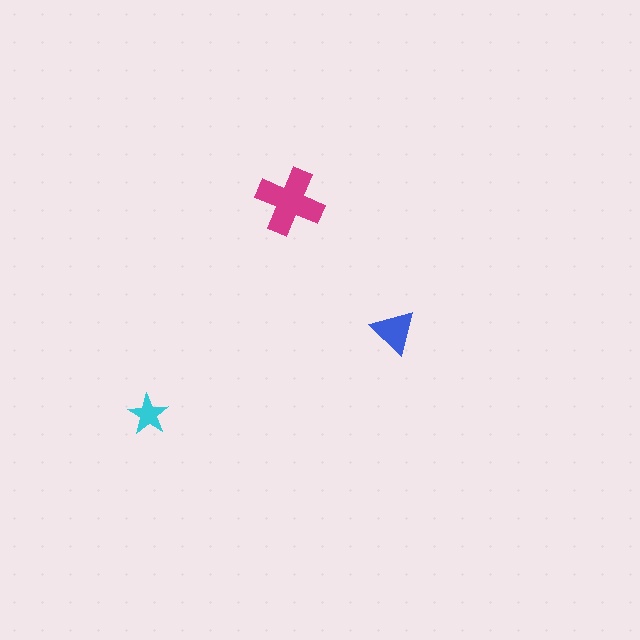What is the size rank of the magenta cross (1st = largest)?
1st.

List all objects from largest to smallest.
The magenta cross, the blue triangle, the cyan star.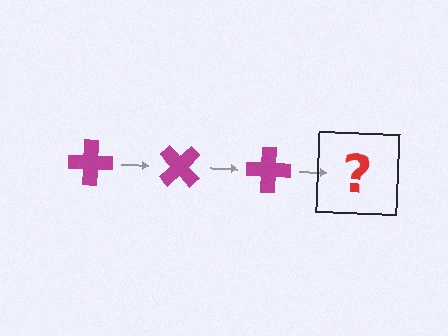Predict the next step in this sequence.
The next step is a magenta cross rotated 135 degrees.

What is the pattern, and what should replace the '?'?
The pattern is that the cross rotates 45 degrees each step. The '?' should be a magenta cross rotated 135 degrees.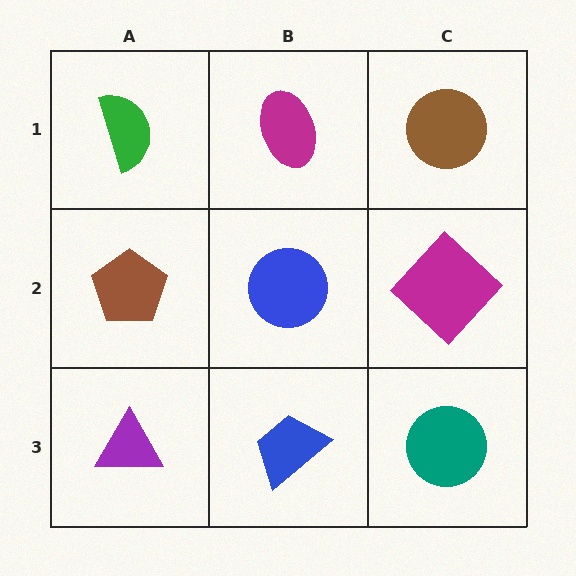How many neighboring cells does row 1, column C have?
2.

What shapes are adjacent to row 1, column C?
A magenta diamond (row 2, column C), a magenta ellipse (row 1, column B).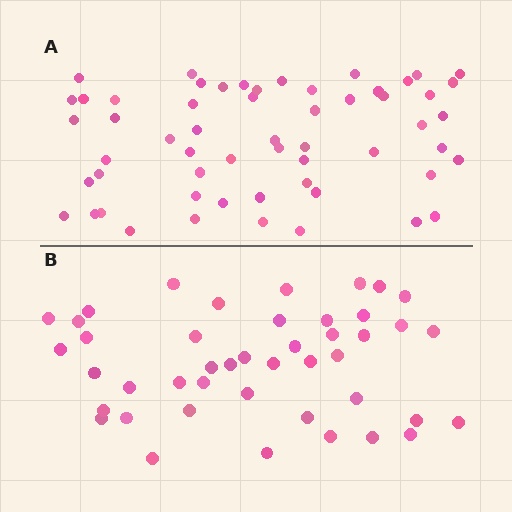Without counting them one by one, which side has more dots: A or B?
Region A (the top region) has more dots.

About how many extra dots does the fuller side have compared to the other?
Region A has approximately 15 more dots than region B.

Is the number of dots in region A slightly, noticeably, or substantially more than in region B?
Region A has noticeably more, but not dramatically so. The ratio is roughly 1.3 to 1.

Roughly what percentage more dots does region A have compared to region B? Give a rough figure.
About 30% more.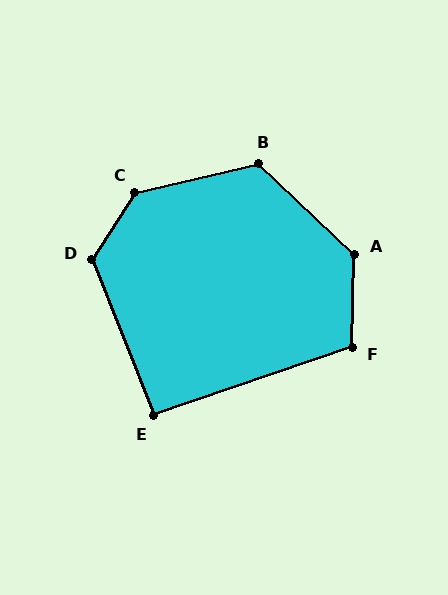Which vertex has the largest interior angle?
C, at approximately 136 degrees.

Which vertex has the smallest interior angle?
E, at approximately 93 degrees.